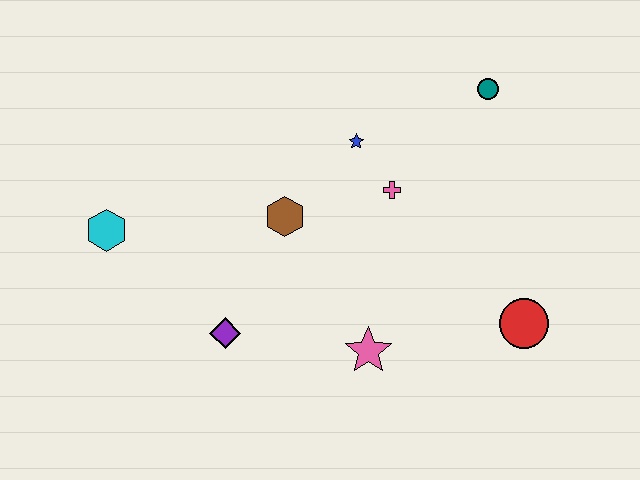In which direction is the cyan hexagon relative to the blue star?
The cyan hexagon is to the left of the blue star.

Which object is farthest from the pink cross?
The cyan hexagon is farthest from the pink cross.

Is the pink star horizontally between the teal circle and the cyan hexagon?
Yes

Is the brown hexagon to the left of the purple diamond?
No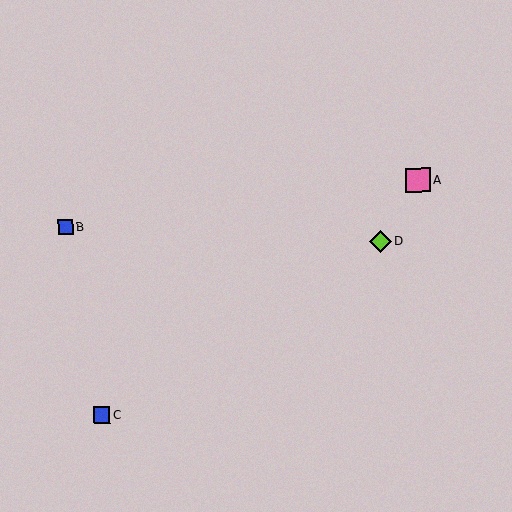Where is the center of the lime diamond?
The center of the lime diamond is at (380, 242).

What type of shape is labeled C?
Shape C is a blue square.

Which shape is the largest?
The pink square (labeled A) is the largest.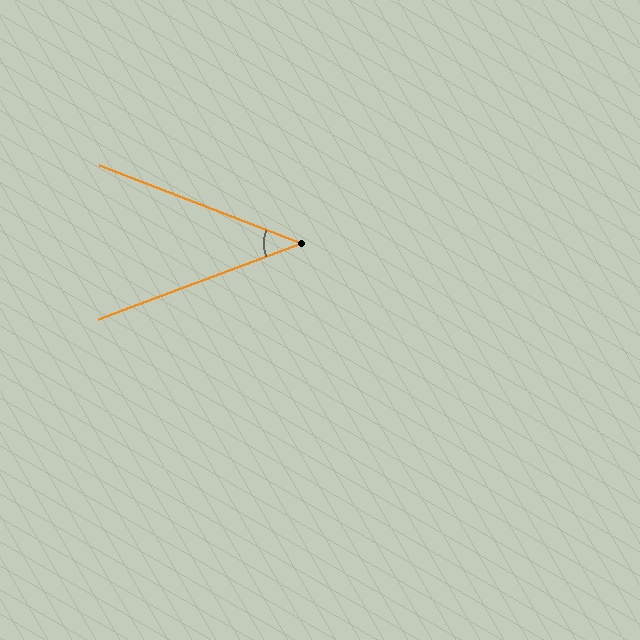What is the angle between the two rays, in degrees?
Approximately 42 degrees.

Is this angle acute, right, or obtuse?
It is acute.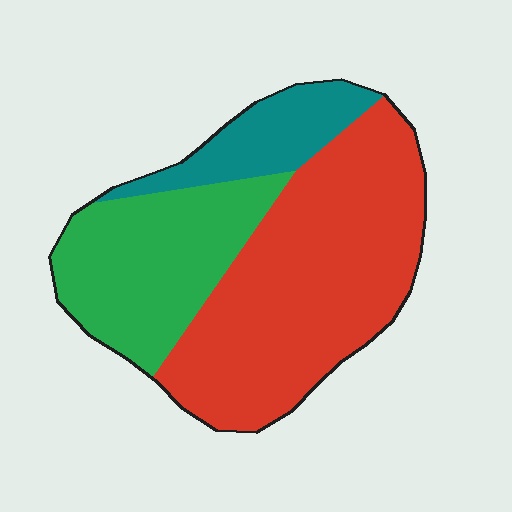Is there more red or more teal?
Red.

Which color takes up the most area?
Red, at roughly 55%.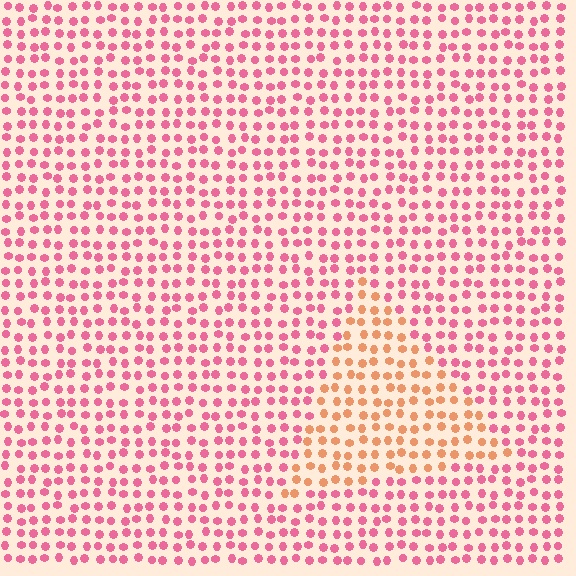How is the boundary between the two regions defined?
The boundary is defined purely by a slight shift in hue (about 44 degrees). Spacing, size, and orientation are identical on both sides.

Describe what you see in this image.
The image is filled with small pink elements in a uniform arrangement. A triangle-shaped region is visible where the elements are tinted to a slightly different hue, forming a subtle color boundary.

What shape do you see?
I see a triangle.